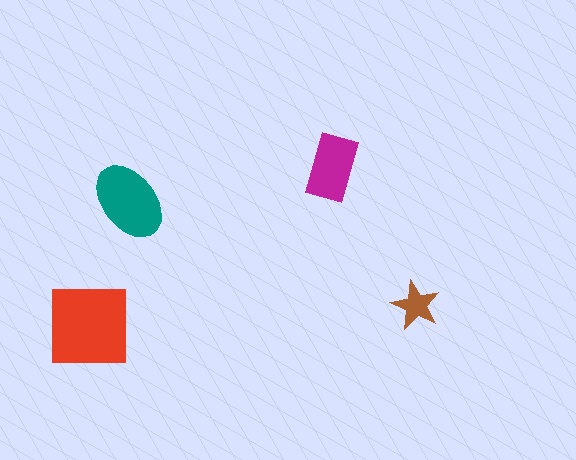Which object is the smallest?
The brown star.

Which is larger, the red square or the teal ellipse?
The red square.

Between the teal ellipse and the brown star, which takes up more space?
The teal ellipse.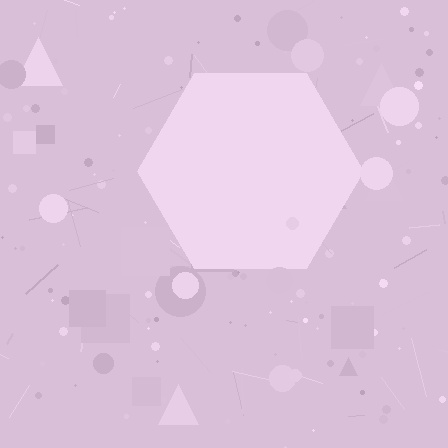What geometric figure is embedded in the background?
A hexagon is embedded in the background.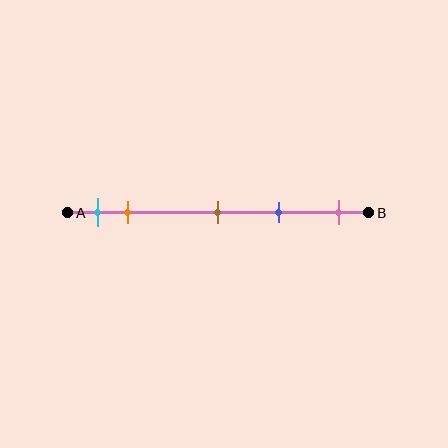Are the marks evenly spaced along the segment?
No, the marks are not evenly spaced.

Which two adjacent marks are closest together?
The cyan and orange marks are the closest adjacent pair.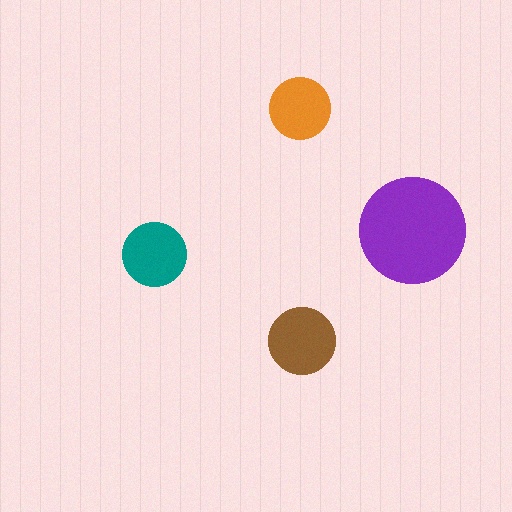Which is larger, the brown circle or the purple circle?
The purple one.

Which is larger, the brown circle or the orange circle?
The brown one.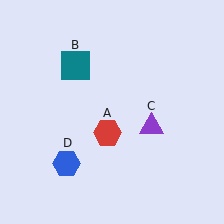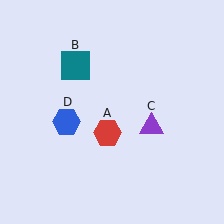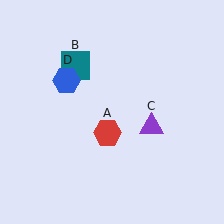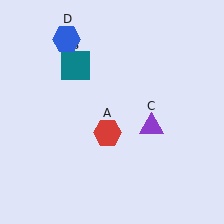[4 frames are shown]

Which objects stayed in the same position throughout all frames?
Red hexagon (object A) and teal square (object B) and purple triangle (object C) remained stationary.